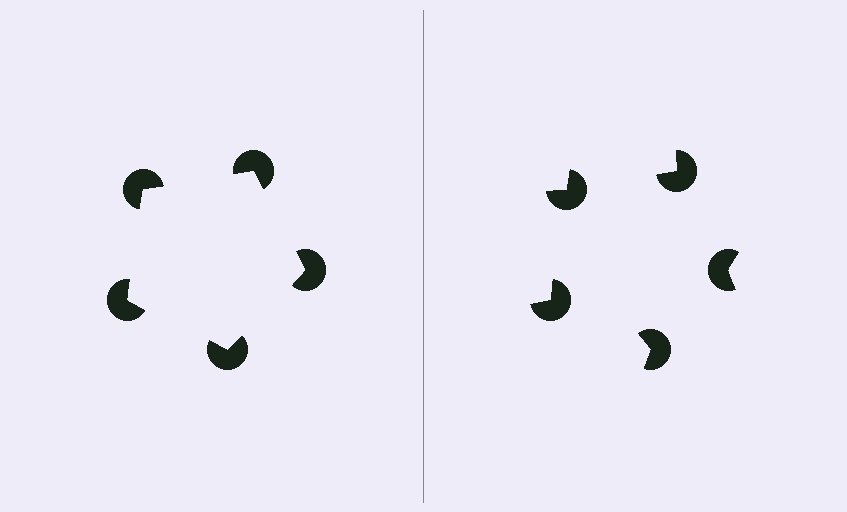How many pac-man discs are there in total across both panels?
10 — 5 on each side.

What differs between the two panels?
The pac-man discs are positioned identically on both sides; only the wedge orientations differ. On the left they align to a pentagon; on the right they are misaligned.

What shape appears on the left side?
An illusory pentagon.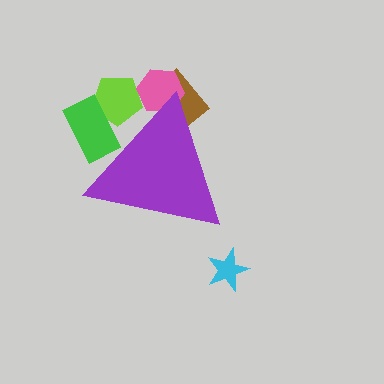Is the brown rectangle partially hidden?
Yes, the brown rectangle is partially hidden behind the purple triangle.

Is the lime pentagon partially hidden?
Yes, the lime pentagon is partially hidden behind the purple triangle.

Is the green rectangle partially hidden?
Yes, the green rectangle is partially hidden behind the purple triangle.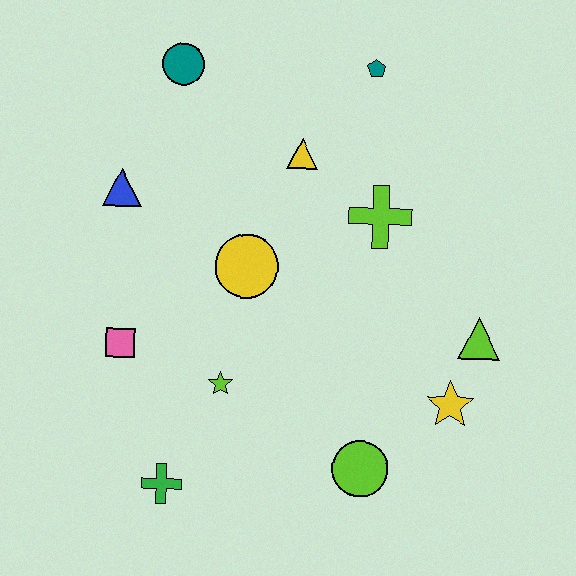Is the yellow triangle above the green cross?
Yes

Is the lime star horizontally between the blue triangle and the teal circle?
No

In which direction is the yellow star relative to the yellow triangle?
The yellow star is below the yellow triangle.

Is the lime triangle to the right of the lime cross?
Yes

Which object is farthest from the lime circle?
The teal circle is farthest from the lime circle.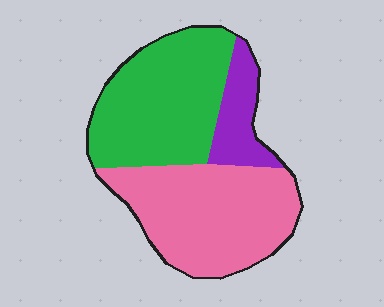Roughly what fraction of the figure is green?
Green takes up about two fifths (2/5) of the figure.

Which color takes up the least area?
Purple, at roughly 15%.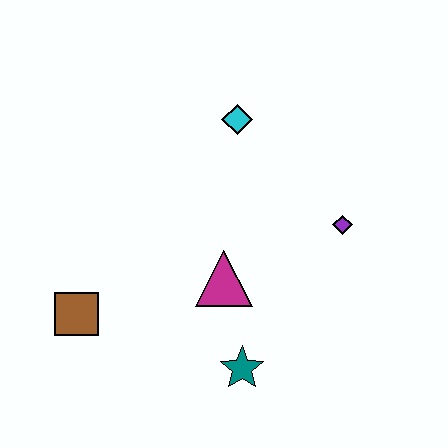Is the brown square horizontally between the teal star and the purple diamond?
No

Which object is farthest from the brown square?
The purple diamond is farthest from the brown square.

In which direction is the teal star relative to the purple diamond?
The teal star is below the purple diamond.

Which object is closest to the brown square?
The magenta triangle is closest to the brown square.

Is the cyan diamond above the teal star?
Yes